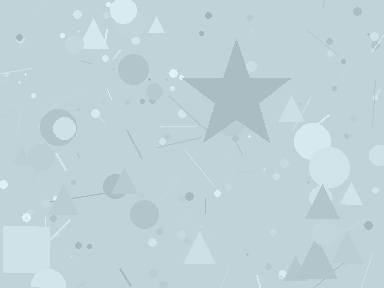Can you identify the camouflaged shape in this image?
The camouflaged shape is a star.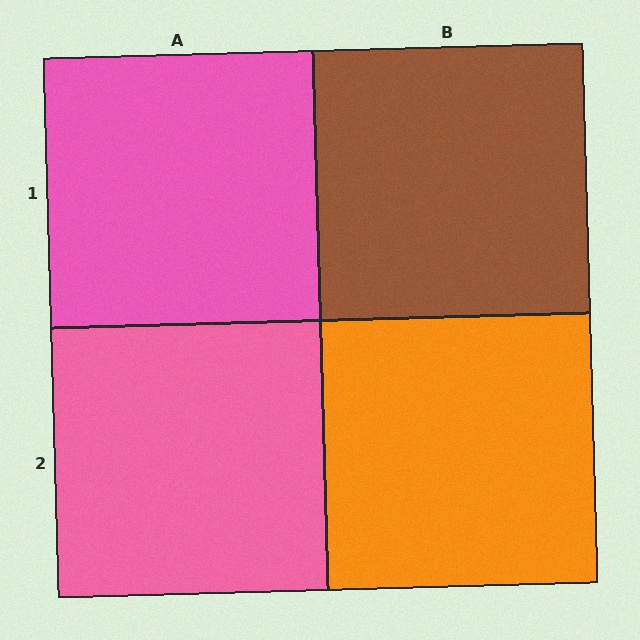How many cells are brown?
1 cell is brown.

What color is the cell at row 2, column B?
Orange.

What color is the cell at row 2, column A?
Pink.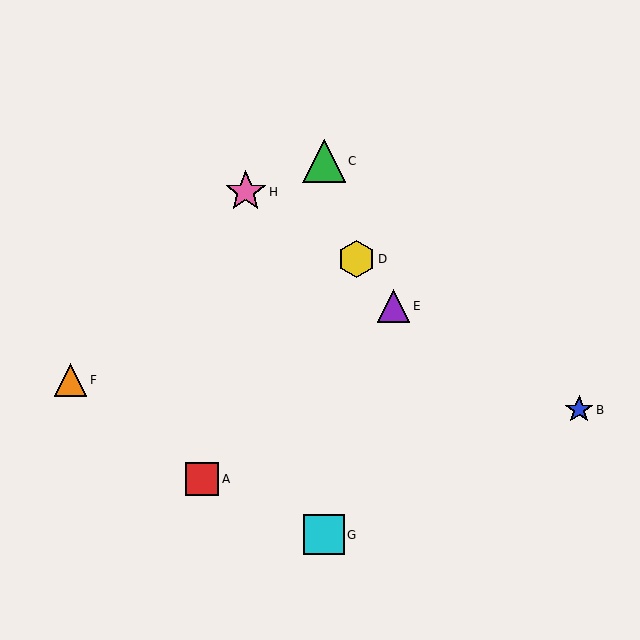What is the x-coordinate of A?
Object A is at x≈202.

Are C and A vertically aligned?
No, C is at x≈324 and A is at x≈202.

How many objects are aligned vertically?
2 objects (C, G) are aligned vertically.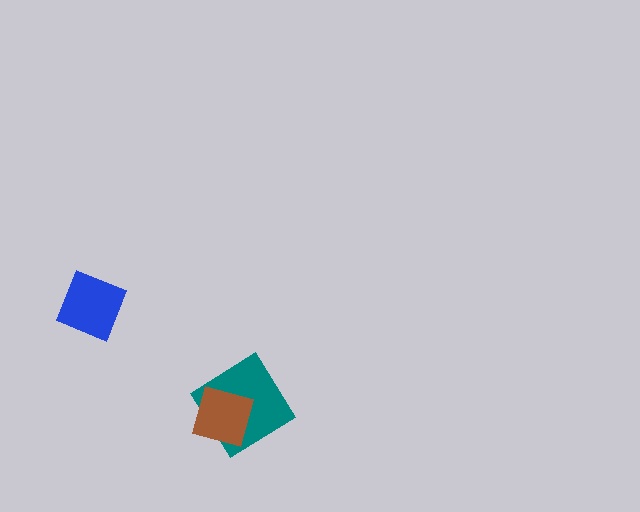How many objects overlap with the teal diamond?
1 object overlaps with the teal diamond.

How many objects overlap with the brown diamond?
1 object overlaps with the brown diamond.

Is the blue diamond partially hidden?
No, no other shape covers it.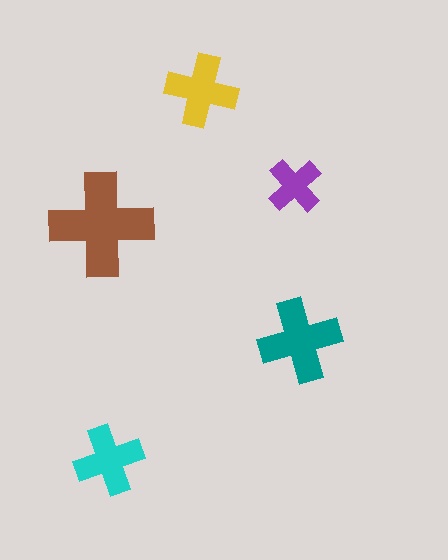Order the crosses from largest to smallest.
the brown one, the teal one, the yellow one, the cyan one, the purple one.